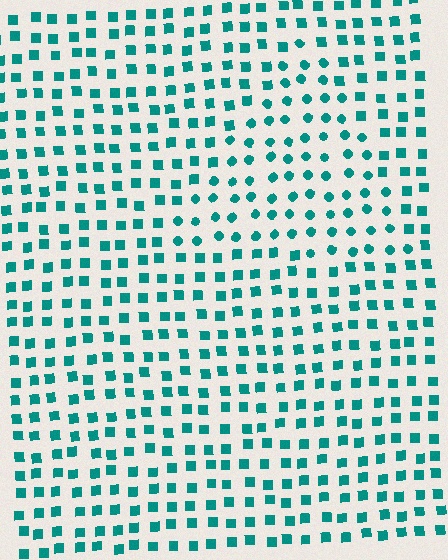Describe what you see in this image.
The image is filled with small teal elements arranged in a uniform grid. A triangle-shaped region contains circles, while the surrounding area contains squares. The boundary is defined purely by the change in element shape.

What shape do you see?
I see a triangle.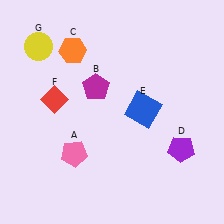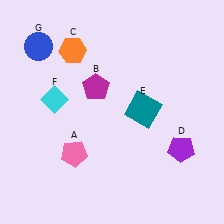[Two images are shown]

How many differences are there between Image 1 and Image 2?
There are 3 differences between the two images.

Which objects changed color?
E changed from blue to teal. F changed from red to cyan. G changed from yellow to blue.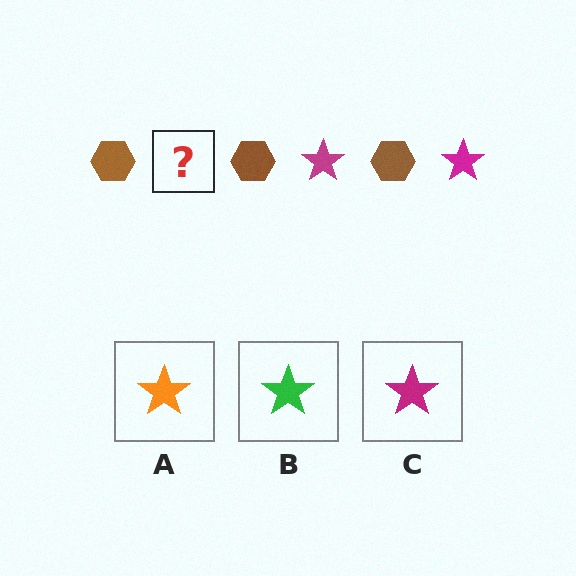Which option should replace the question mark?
Option C.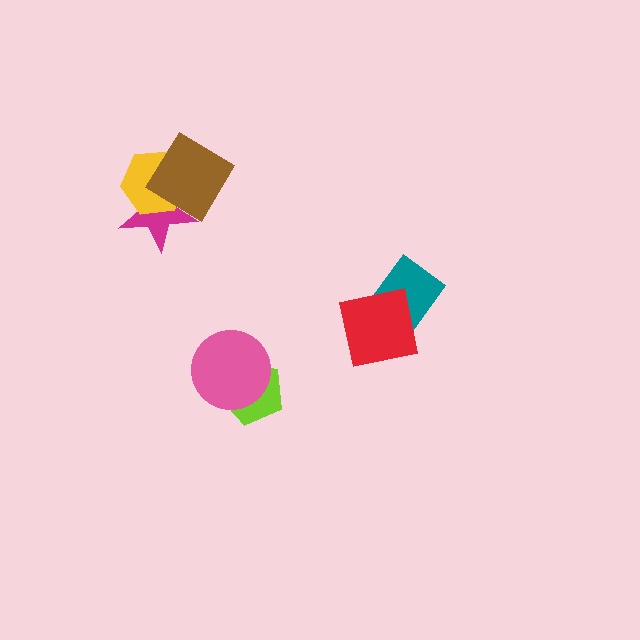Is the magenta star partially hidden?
Yes, it is partially covered by another shape.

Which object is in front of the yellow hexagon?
The brown diamond is in front of the yellow hexagon.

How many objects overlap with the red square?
1 object overlaps with the red square.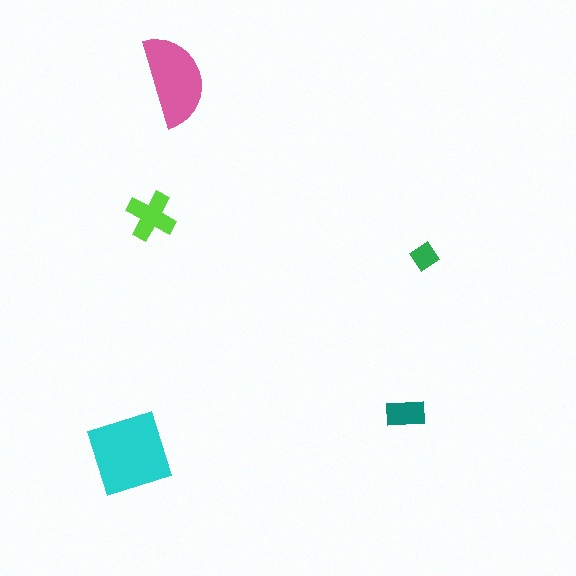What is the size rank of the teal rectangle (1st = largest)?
4th.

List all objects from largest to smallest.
The cyan square, the pink semicircle, the lime cross, the teal rectangle, the green diamond.